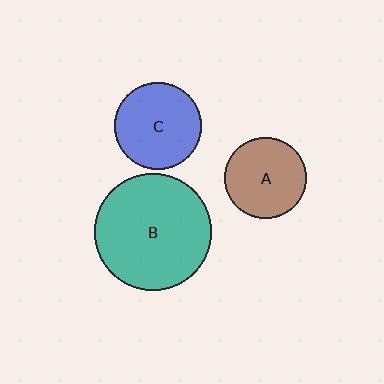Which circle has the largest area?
Circle B (teal).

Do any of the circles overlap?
No, none of the circles overlap.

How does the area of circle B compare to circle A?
Approximately 2.0 times.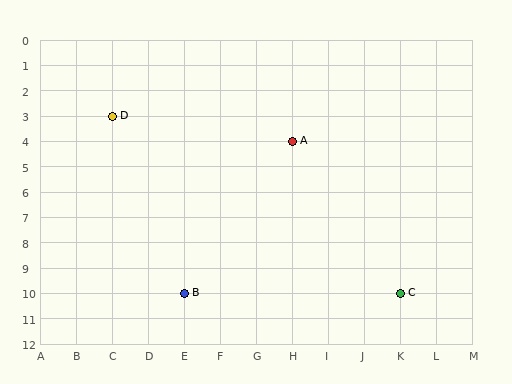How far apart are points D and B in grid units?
Points D and B are 2 columns and 7 rows apart (about 7.3 grid units diagonally).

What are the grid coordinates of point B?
Point B is at grid coordinates (E, 10).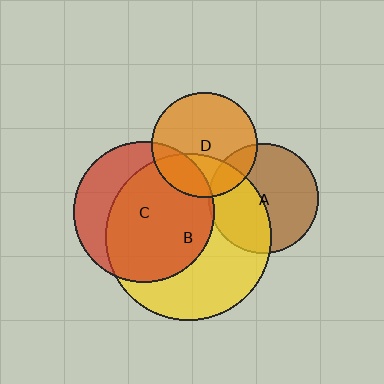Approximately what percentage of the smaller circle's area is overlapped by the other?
Approximately 20%.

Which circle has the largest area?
Circle B (yellow).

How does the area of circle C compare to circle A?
Approximately 1.7 times.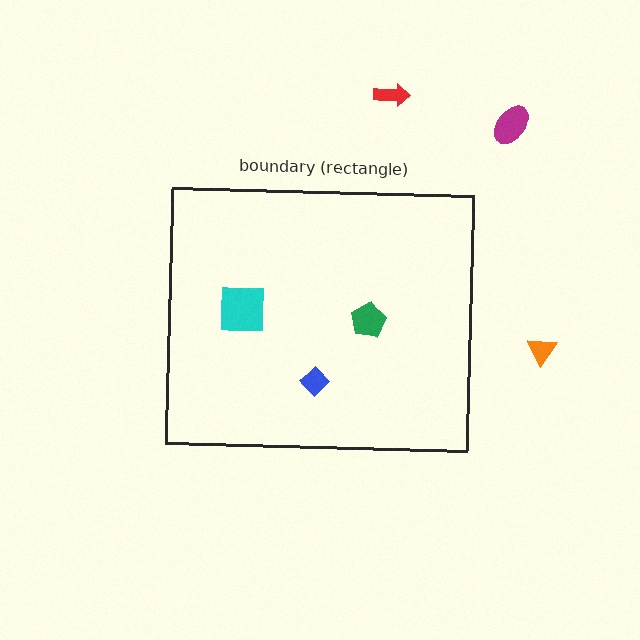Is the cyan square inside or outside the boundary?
Inside.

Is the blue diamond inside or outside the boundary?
Inside.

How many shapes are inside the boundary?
3 inside, 3 outside.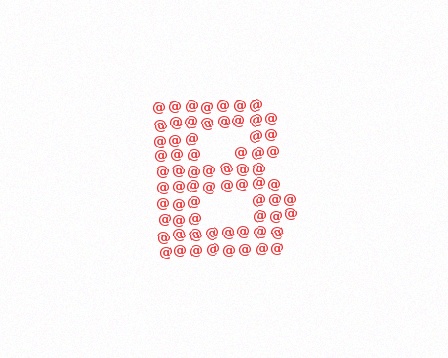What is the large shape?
The large shape is the letter B.